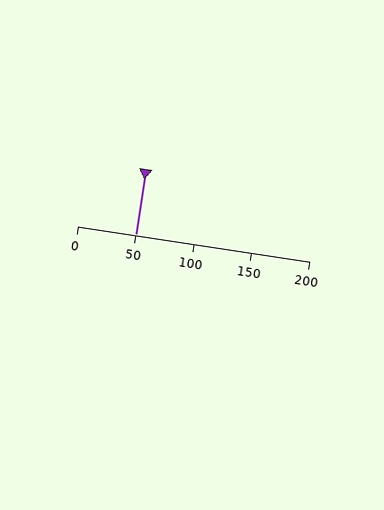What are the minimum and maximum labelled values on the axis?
The axis runs from 0 to 200.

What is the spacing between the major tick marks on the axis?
The major ticks are spaced 50 apart.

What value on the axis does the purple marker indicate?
The marker indicates approximately 50.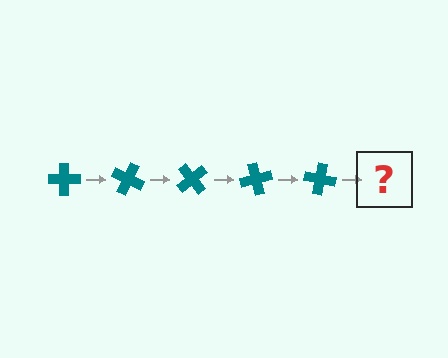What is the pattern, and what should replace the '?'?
The pattern is that the cross rotates 25 degrees each step. The '?' should be a teal cross rotated 125 degrees.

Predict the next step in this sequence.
The next step is a teal cross rotated 125 degrees.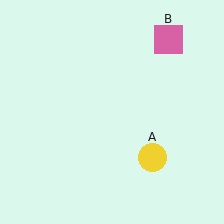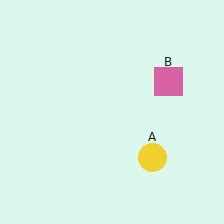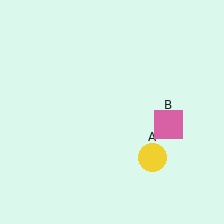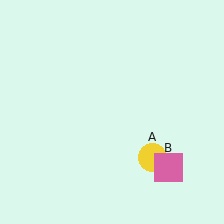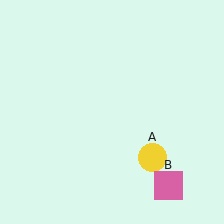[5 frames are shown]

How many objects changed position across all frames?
1 object changed position: pink square (object B).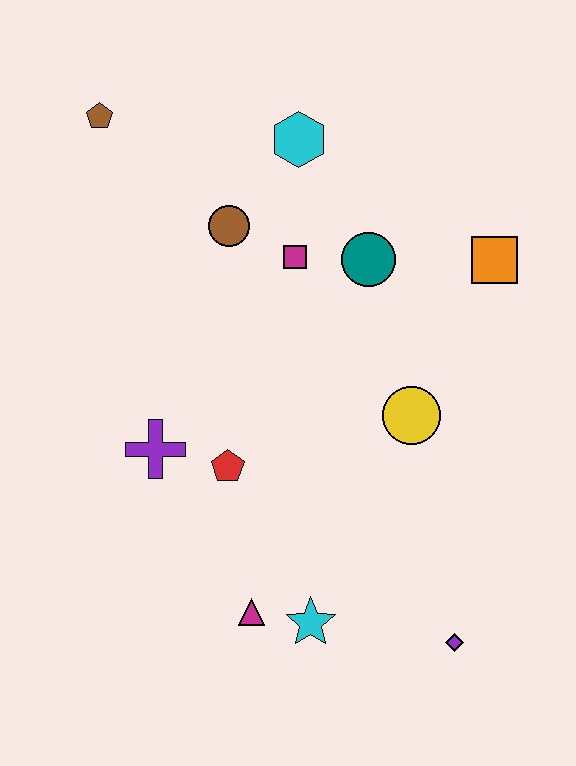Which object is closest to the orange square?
The teal circle is closest to the orange square.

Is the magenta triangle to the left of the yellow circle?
Yes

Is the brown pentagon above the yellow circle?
Yes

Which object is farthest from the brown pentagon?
The purple diamond is farthest from the brown pentagon.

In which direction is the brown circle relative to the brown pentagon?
The brown circle is to the right of the brown pentagon.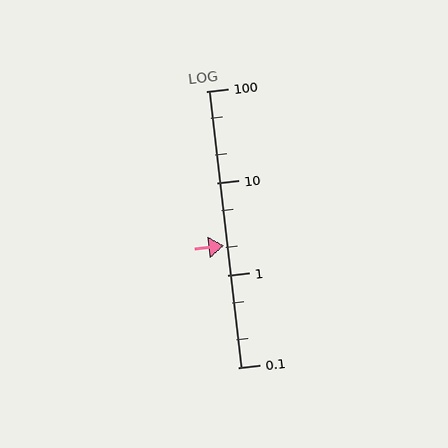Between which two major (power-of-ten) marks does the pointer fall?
The pointer is between 1 and 10.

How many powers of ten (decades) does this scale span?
The scale spans 3 decades, from 0.1 to 100.